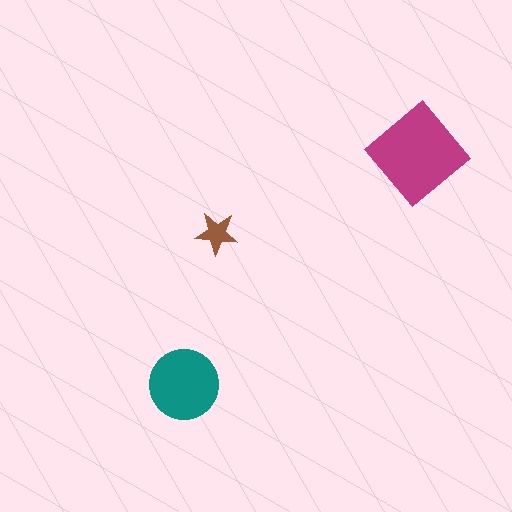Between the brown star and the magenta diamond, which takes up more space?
The magenta diamond.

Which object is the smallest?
The brown star.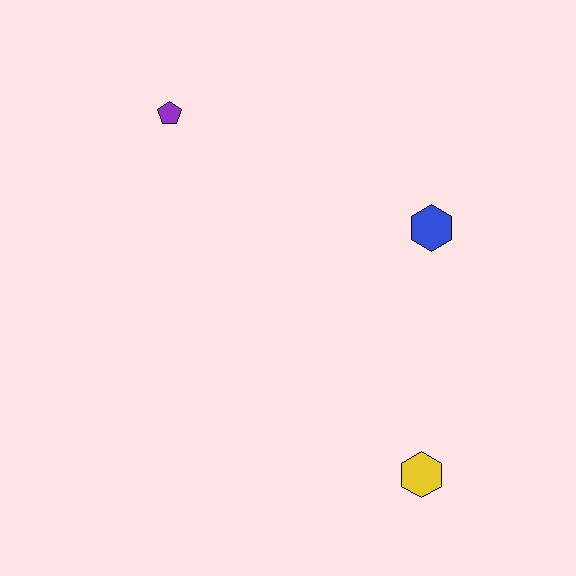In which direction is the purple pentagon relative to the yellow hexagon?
The purple pentagon is above the yellow hexagon.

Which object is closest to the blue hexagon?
The yellow hexagon is closest to the blue hexagon.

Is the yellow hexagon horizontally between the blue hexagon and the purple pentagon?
Yes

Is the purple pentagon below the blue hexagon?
No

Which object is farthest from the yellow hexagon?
The purple pentagon is farthest from the yellow hexagon.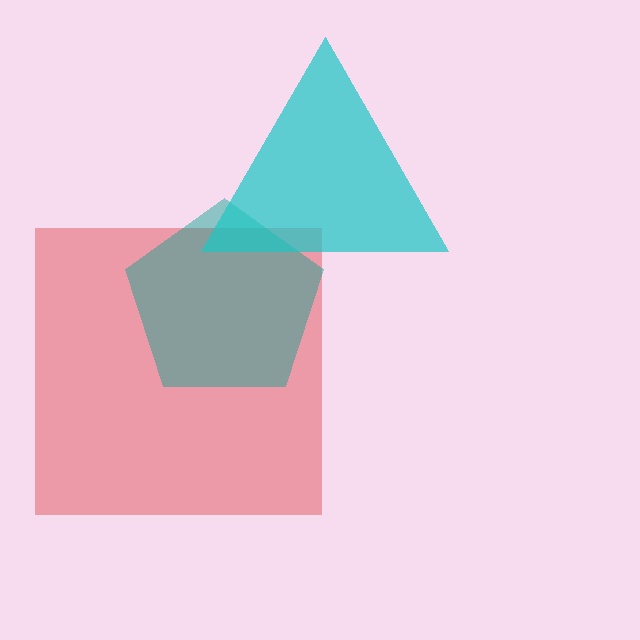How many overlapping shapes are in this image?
There are 3 overlapping shapes in the image.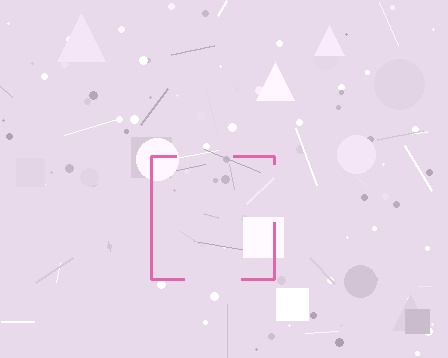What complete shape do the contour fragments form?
The contour fragments form a square.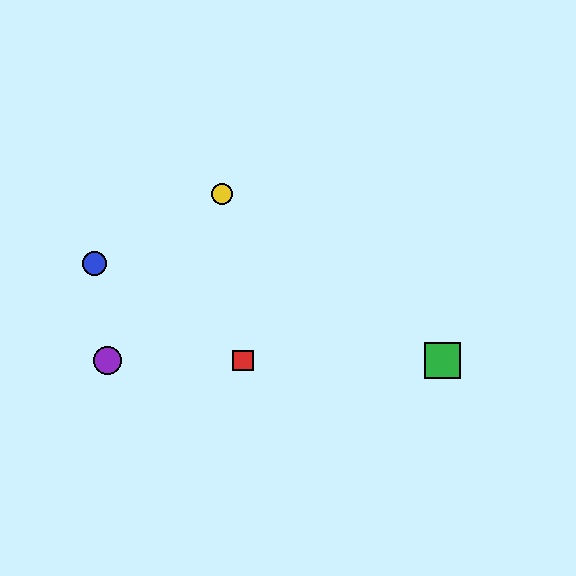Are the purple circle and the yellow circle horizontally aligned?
No, the purple circle is at y≈361 and the yellow circle is at y≈194.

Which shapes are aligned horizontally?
The red square, the green square, the purple circle are aligned horizontally.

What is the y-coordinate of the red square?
The red square is at y≈361.